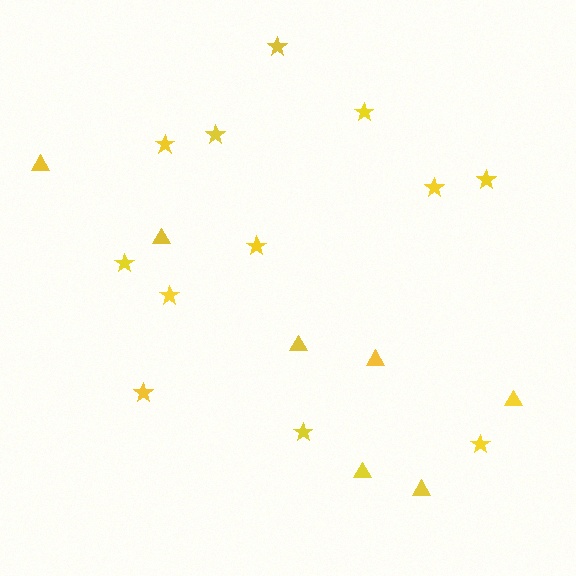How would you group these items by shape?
There are 2 groups: one group of stars (12) and one group of triangles (7).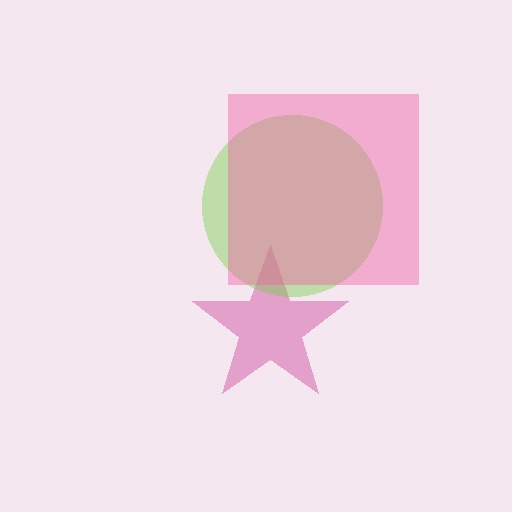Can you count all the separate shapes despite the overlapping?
Yes, there are 3 separate shapes.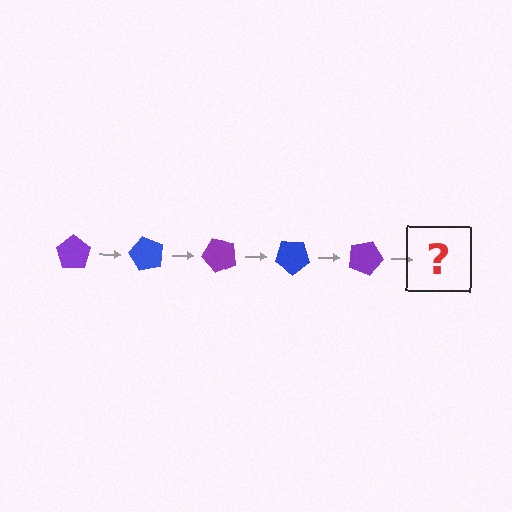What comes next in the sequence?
The next element should be a blue pentagon, rotated 300 degrees from the start.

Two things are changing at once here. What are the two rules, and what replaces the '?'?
The two rules are that it rotates 60 degrees each step and the color cycles through purple and blue. The '?' should be a blue pentagon, rotated 300 degrees from the start.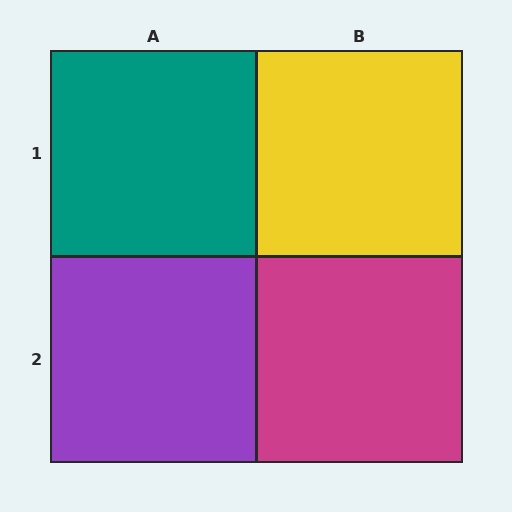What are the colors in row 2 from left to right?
Purple, magenta.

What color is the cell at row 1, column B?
Yellow.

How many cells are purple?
1 cell is purple.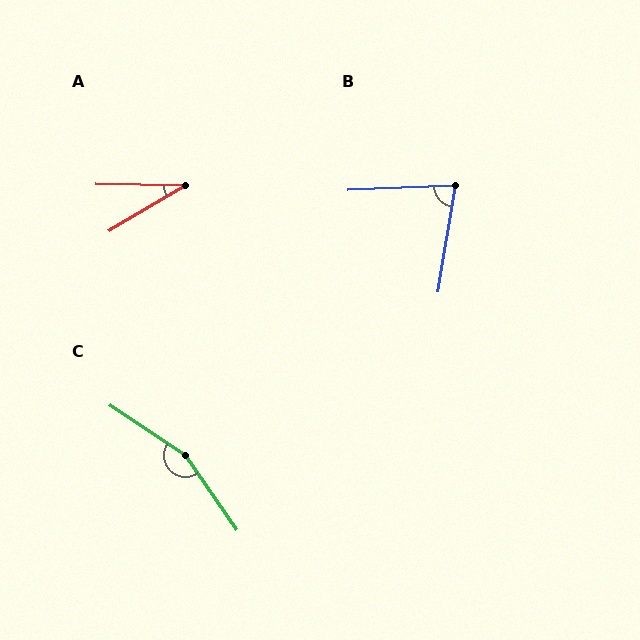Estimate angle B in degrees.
Approximately 79 degrees.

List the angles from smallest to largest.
A (32°), B (79°), C (159°).